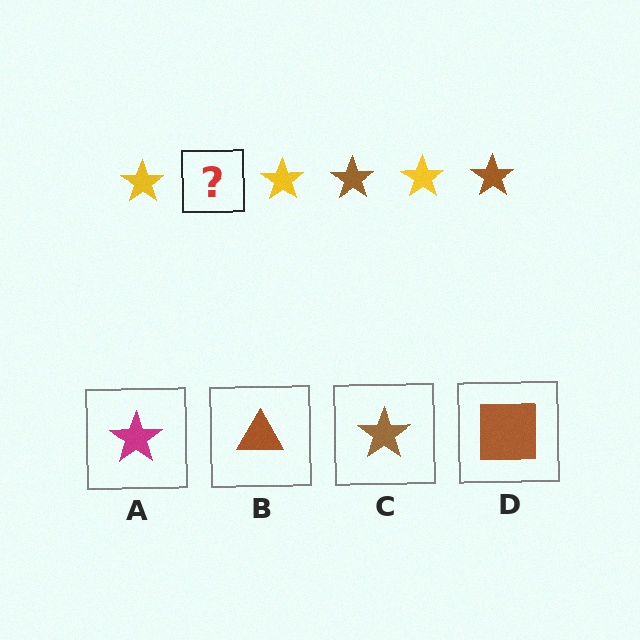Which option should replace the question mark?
Option C.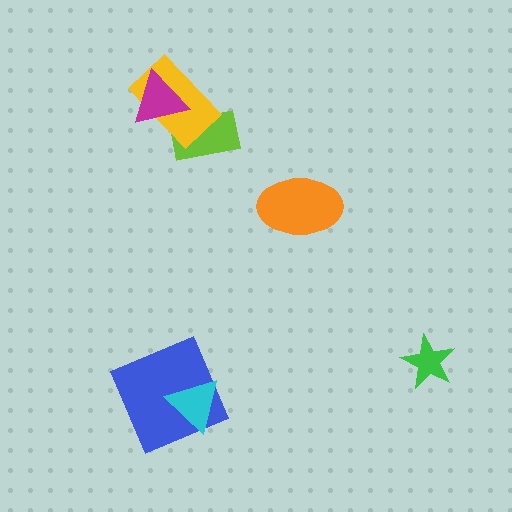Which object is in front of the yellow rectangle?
The magenta triangle is in front of the yellow rectangle.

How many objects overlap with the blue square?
1 object overlaps with the blue square.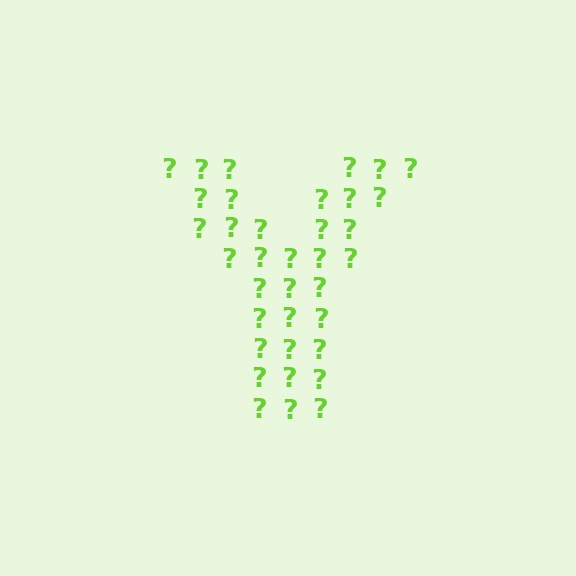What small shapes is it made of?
It is made of small question marks.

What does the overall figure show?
The overall figure shows the letter Y.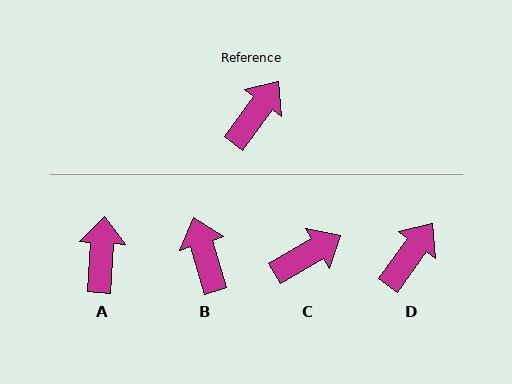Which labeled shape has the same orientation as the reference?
D.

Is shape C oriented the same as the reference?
No, it is off by about 24 degrees.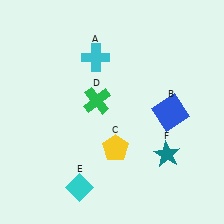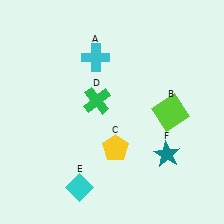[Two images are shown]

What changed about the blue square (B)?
In Image 1, B is blue. In Image 2, it changed to lime.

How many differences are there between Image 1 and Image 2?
There is 1 difference between the two images.